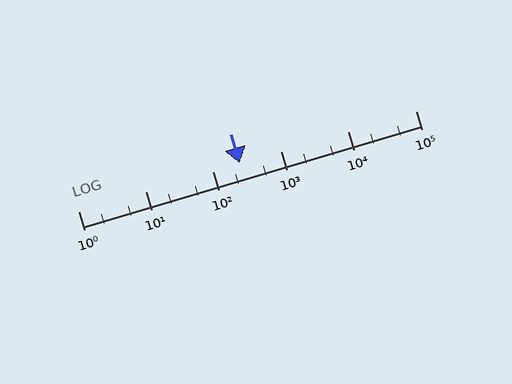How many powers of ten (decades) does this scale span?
The scale spans 5 decades, from 1 to 100000.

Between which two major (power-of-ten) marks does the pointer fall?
The pointer is between 100 and 1000.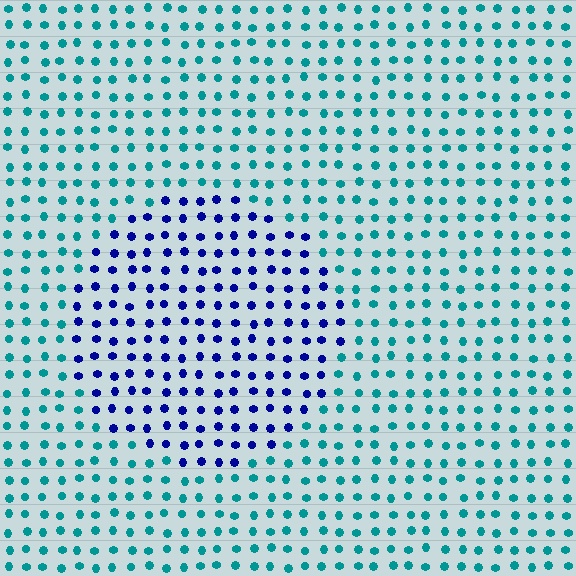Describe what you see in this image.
The image is filled with small teal elements in a uniform arrangement. A circle-shaped region is visible where the elements are tinted to a slightly different hue, forming a subtle color boundary.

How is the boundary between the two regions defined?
The boundary is defined purely by a slight shift in hue (about 59 degrees). Spacing, size, and orientation are identical on both sides.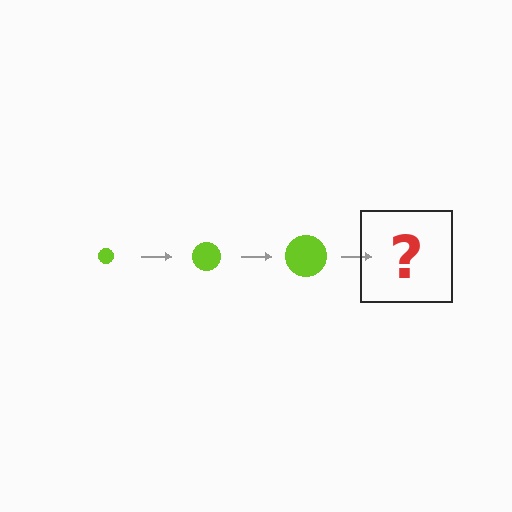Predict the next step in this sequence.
The next step is a lime circle, larger than the previous one.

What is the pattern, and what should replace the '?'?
The pattern is that the circle gets progressively larger each step. The '?' should be a lime circle, larger than the previous one.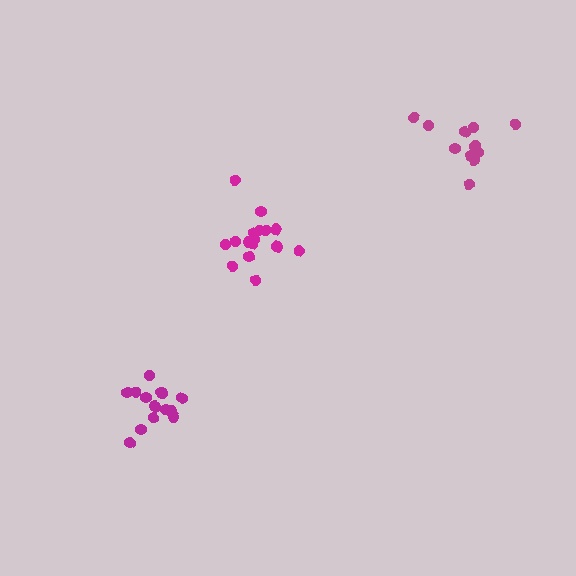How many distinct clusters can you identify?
There are 3 distinct clusters.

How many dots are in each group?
Group 1: 14 dots, Group 2: 12 dots, Group 3: 17 dots (43 total).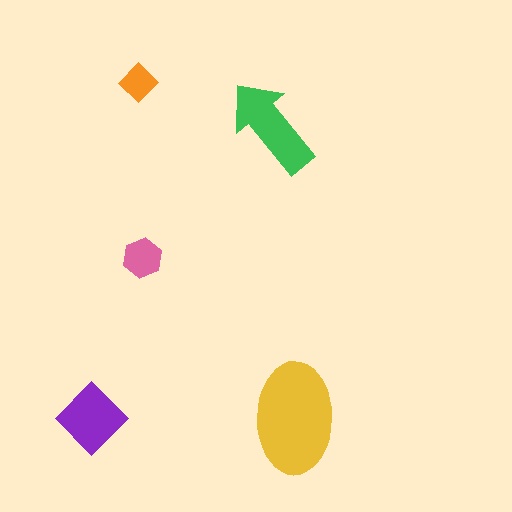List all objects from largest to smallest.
The yellow ellipse, the green arrow, the purple diamond, the pink hexagon, the orange diamond.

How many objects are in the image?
There are 5 objects in the image.